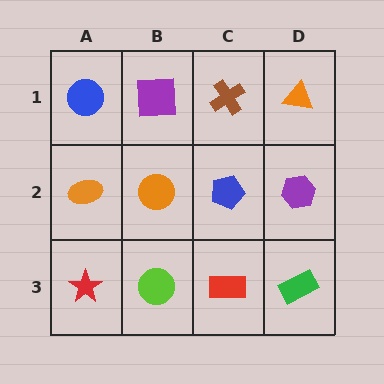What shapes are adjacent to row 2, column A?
A blue circle (row 1, column A), a red star (row 3, column A), an orange circle (row 2, column B).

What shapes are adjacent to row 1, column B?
An orange circle (row 2, column B), a blue circle (row 1, column A), a brown cross (row 1, column C).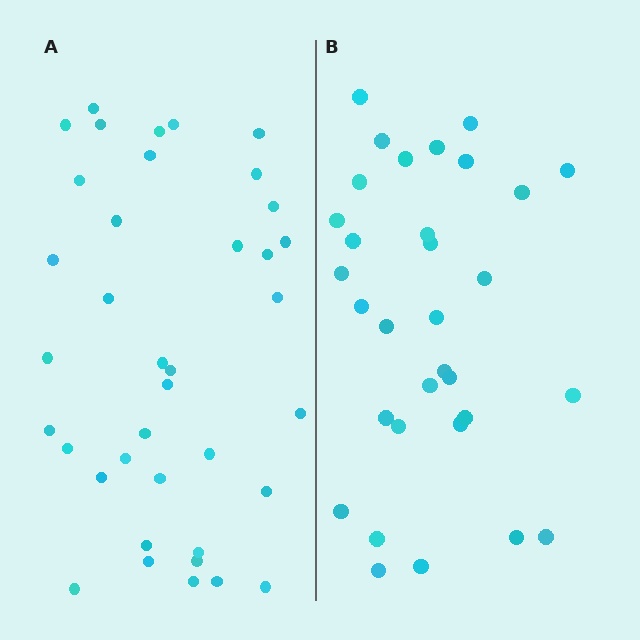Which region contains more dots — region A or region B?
Region A (the left region) has more dots.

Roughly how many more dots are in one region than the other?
Region A has about 6 more dots than region B.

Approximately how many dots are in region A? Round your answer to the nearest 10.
About 40 dots. (The exact count is 38, which rounds to 40.)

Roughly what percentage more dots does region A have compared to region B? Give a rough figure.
About 20% more.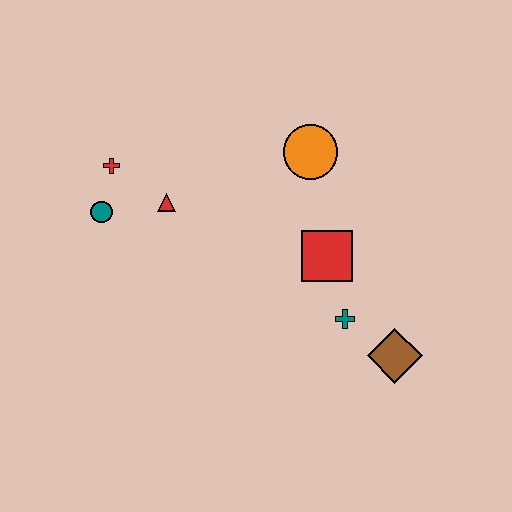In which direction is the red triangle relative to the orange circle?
The red triangle is to the left of the orange circle.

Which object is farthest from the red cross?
The brown diamond is farthest from the red cross.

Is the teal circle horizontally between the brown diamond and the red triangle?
No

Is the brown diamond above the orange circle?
No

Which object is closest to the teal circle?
The red cross is closest to the teal circle.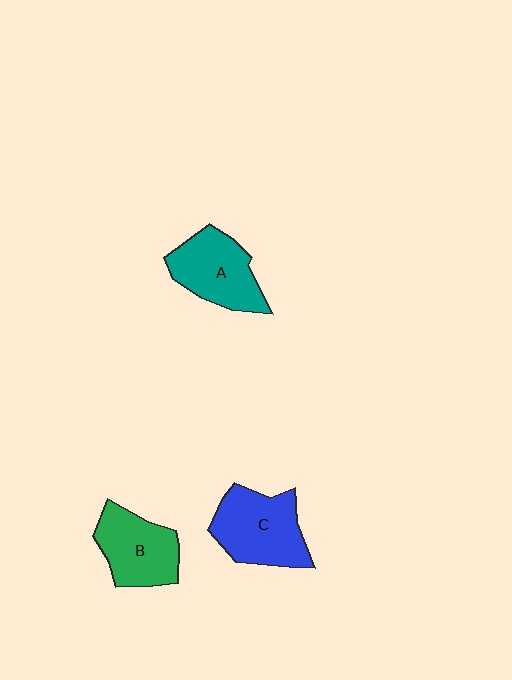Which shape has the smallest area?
Shape B (green).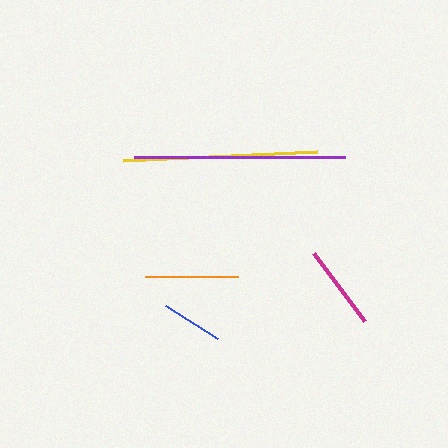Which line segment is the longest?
The purple line is the longest at approximately 211 pixels.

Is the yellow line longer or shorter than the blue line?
The yellow line is longer than the blue line.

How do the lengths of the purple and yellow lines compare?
The purple and yellow lines are approximately the same length.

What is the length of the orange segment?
The orange segment is approximately 93 pixels long.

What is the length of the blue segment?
The blue segment is approximately 62 pixels long.